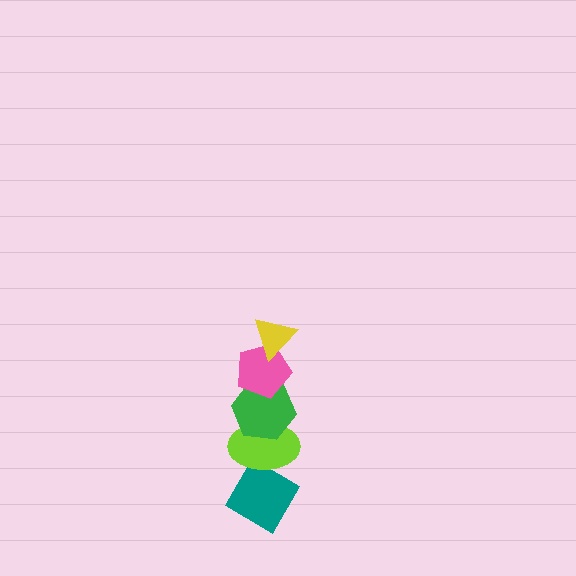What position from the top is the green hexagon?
The green hexagon is 3rd from the top.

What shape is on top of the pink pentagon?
The yellow triangle is on top of the pink pentagon.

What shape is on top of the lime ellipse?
The green hexagon is on top of the lime ellipse.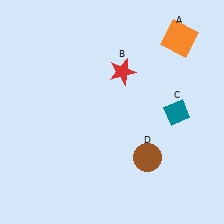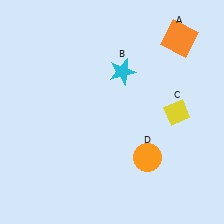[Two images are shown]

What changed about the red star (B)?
In Image 1, B is red. In Image 2, it changed to cyan.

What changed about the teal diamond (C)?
In Image 1, C is teal. In Image 2, it changed to yellow.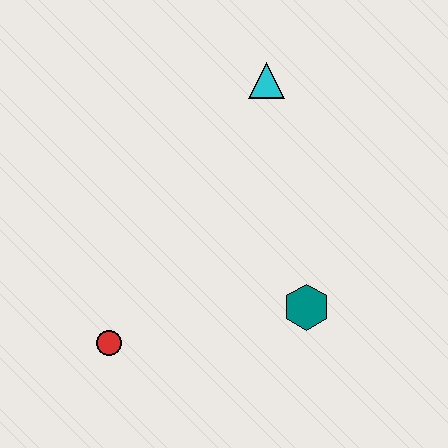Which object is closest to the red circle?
The teal hexagon is closest to the red circle.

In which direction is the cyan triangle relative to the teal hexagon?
The cyan triangle is above the teal hexagon.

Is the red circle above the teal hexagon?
No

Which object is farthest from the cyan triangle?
The red circle is farthest from the cyan triangle.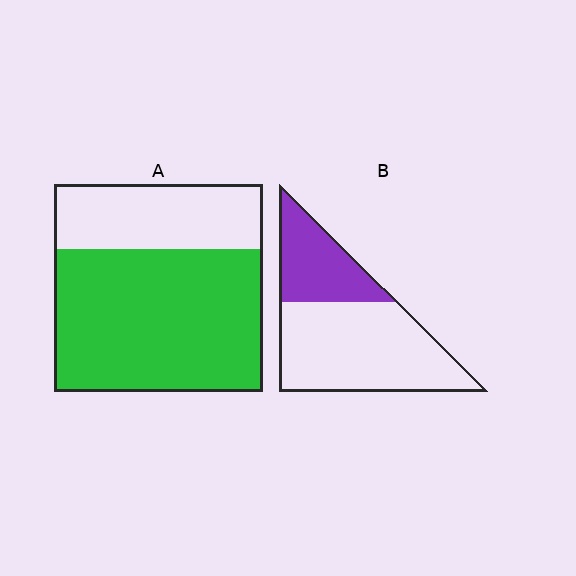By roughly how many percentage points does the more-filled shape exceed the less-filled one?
By roughly 35 percentage points (A over B).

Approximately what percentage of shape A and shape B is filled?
A is approximately 70% and B is approximately 30%.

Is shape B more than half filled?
No.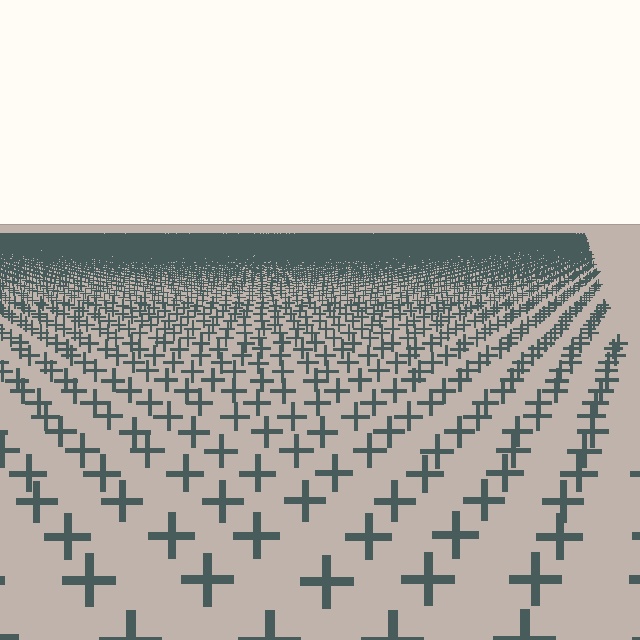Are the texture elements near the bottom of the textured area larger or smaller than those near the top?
Larger. Near the bottom, elements are closer to the viewer and appear at a bigger on-screen size.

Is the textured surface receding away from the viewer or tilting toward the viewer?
The surface is receding away from the viewer. Texture elements get smaller and denser toward the top.